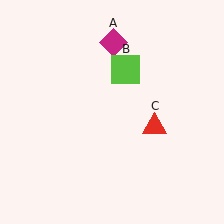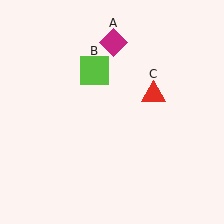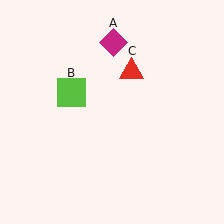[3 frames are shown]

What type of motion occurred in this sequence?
The lime square (object B), red triangle (object C) rotated counterclockwise around the center of the scene.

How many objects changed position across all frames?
2 objects changed position: lime square (object B), red triangle (object C).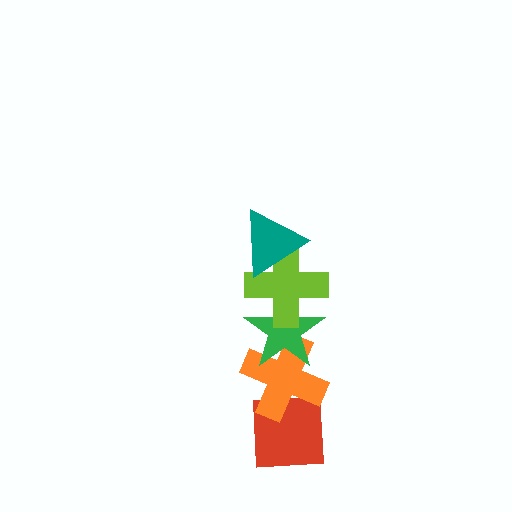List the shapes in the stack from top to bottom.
From top to bottom: the teal triangle, the lime cross, the green star, the orange cross, the red square.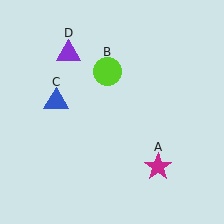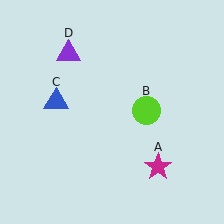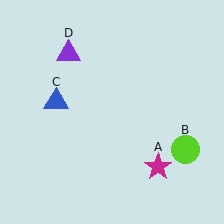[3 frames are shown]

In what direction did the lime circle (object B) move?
The lime circle (object B) moved down and to the right.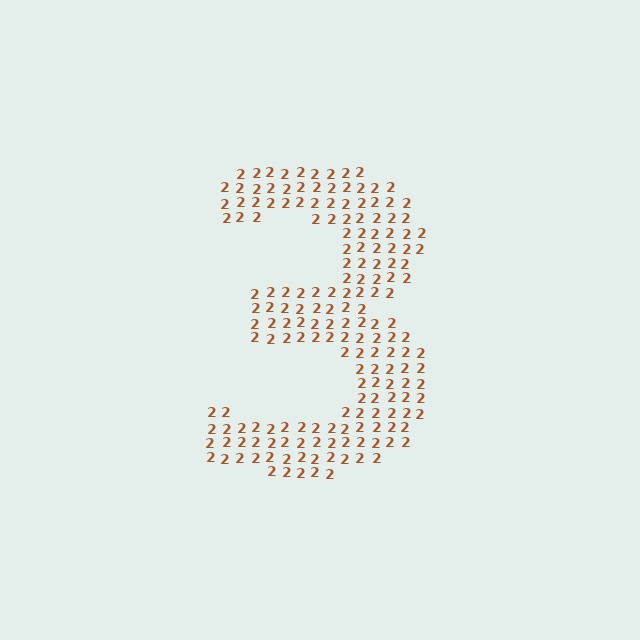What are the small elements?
The small elements are digit 2's.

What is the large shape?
The large shape is the digit 3.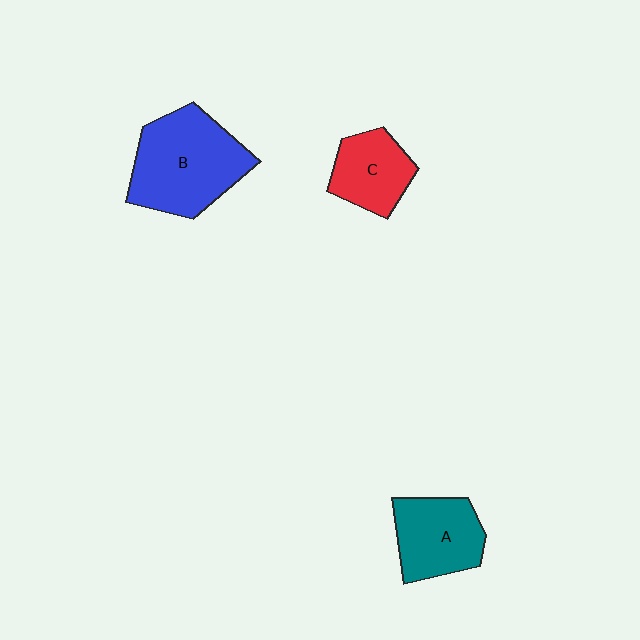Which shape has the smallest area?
Shape C (red).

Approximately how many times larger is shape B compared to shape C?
Approximately 1.8 times.